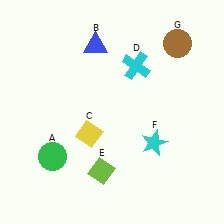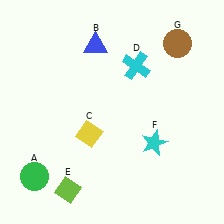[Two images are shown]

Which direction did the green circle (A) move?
The green circle (A) moved down.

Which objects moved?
The objects that moved are: the green circle (A), the lime diamond (E).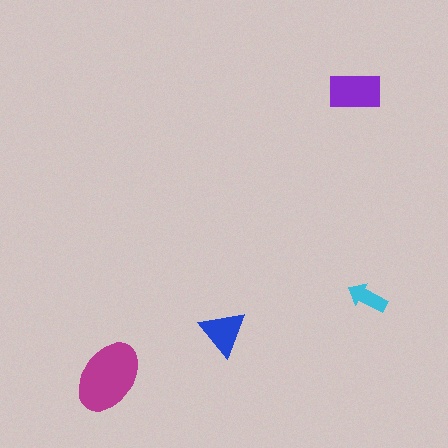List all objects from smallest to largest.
The cyan arrow, the blue triangle, the purple rectangle, the magenta ellipse.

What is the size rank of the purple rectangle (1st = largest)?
2nd.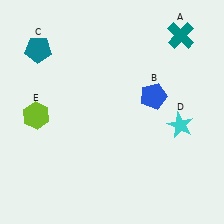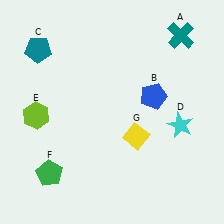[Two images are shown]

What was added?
A green pentagon (F), a yellow diamond (G) were added in Image 2.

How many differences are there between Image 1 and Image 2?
There are 2 differences between the two images.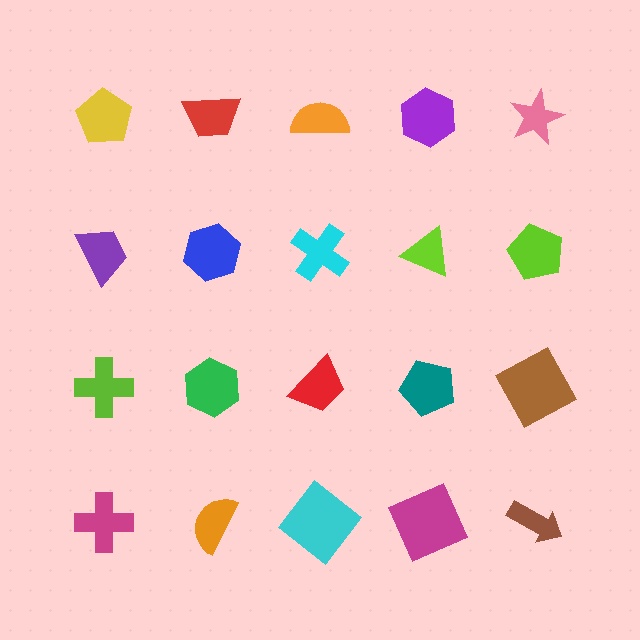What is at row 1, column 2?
A red trapezoid.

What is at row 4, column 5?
A brown arrow.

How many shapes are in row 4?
5 shapes.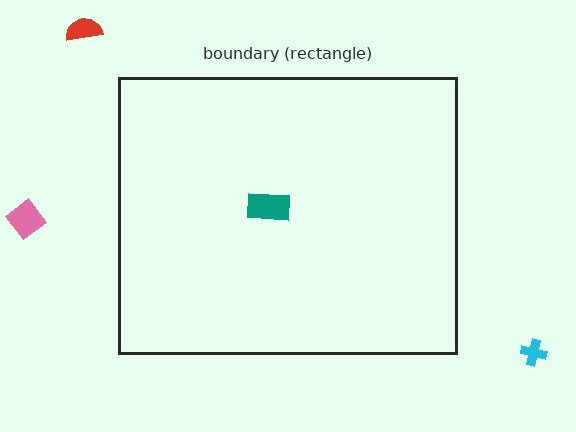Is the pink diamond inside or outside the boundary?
Outside.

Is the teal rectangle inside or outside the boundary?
Inside.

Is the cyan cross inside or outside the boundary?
Outside.